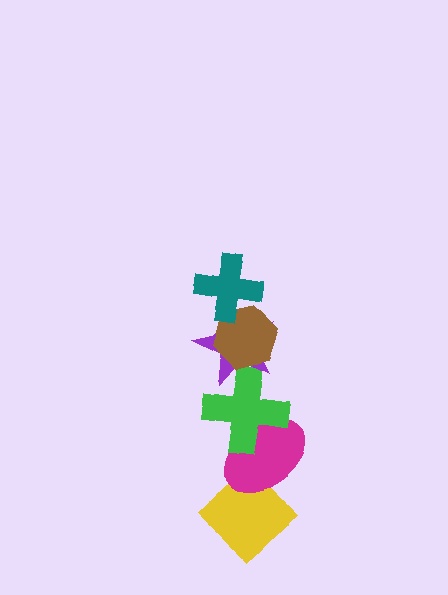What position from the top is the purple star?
The purple star is 3rd from the top.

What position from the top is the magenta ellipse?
The magenta ellipse is 5th from the top.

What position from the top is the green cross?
The green cross is 4th from the top.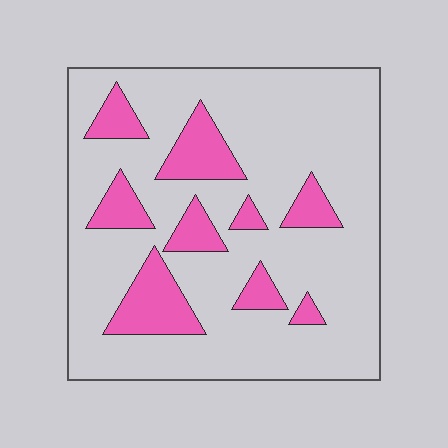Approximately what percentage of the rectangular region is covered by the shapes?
Approximately 20%.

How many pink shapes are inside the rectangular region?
9.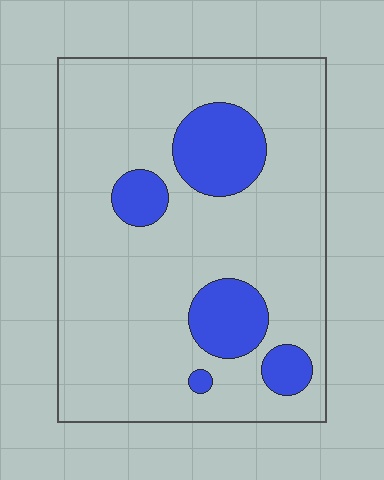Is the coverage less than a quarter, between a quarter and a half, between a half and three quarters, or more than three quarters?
Less than a quarter.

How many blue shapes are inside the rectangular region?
5.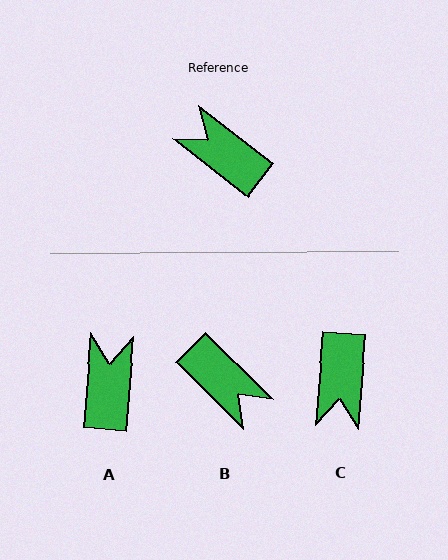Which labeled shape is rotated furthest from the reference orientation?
B, about 173 degrees away.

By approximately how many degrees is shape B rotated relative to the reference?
Approximately 173 degrees counter-clockwise.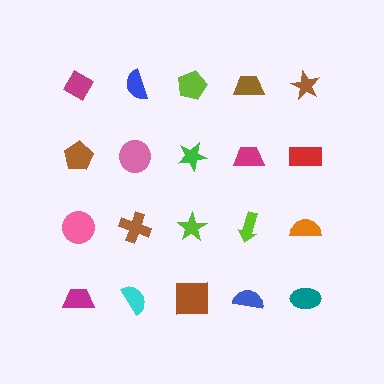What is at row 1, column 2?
A blue semicircle.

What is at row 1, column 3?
A lime pentagon.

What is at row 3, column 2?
A brown cross.